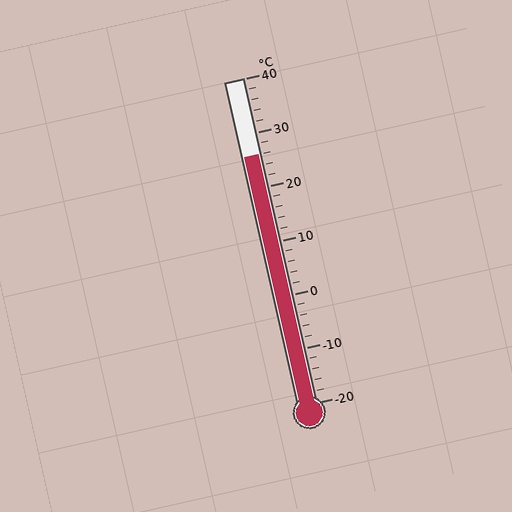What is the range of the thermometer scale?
The thermometer scale ranges from -20°C to 40°C.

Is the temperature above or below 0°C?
The temperature is above 0°C.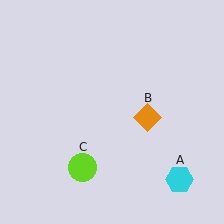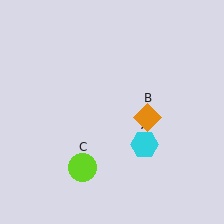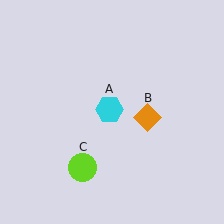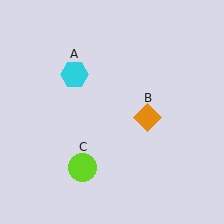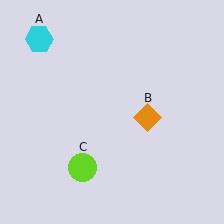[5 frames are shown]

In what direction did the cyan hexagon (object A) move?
The cyan hexagon (object A) moved up and to the left.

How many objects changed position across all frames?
1 object changed position: cyan hexagon (object A).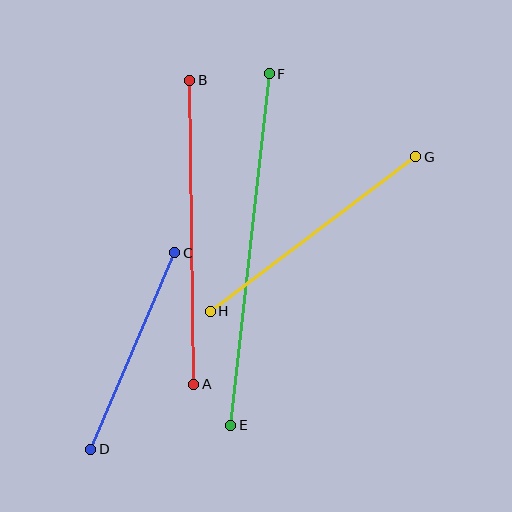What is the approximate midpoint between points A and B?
The midpoint is at approximately (192, 232) pixels.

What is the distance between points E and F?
The distance is approximately 354 pixels.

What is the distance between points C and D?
The distance is approximately 214 pixels.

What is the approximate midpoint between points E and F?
The midpoint is at approximately (250, 250) pixels.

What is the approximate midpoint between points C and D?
The midpoint is at approximately (133, 351) pixels.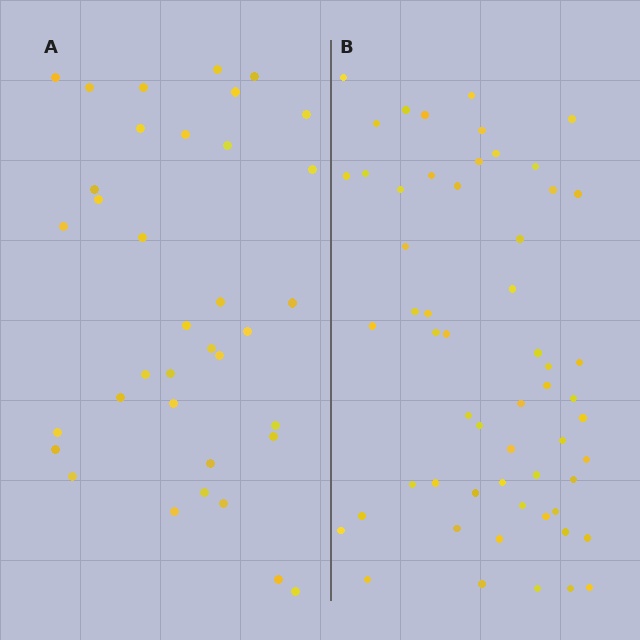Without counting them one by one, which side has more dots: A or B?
Region B (the right region) has more dots.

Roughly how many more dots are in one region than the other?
Region B has approximately 20 more dots than region A.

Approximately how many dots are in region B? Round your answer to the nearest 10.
About 60 dots. (The exact count is 57, which rounds to 60.)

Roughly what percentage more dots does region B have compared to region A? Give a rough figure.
About 60% more.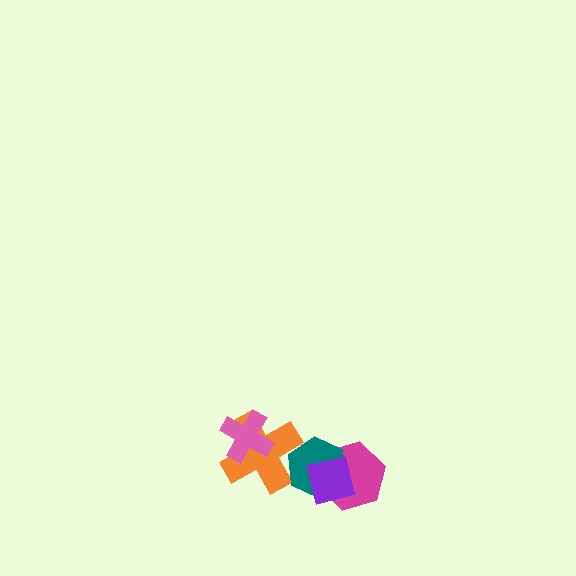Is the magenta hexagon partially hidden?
Yes, it is partially covered by another shape.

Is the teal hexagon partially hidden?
Yes, it is partially covered by another shape.